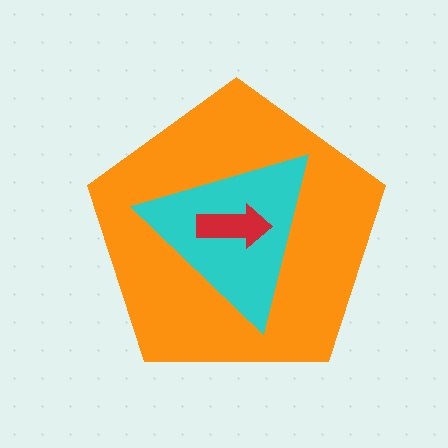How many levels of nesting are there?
3.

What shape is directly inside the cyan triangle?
The red arrow.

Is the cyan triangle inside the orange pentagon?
Yes.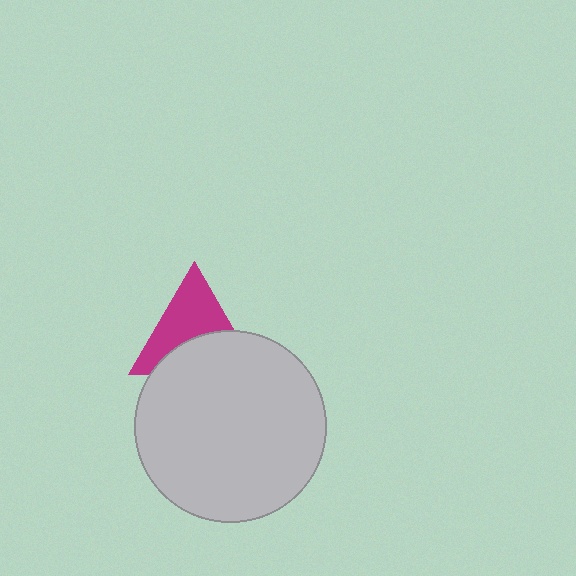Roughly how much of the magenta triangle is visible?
About half of it is visible (roughly 56%).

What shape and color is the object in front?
The object in front is a light gray circle.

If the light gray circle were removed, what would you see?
You would see the complete magenta triangle.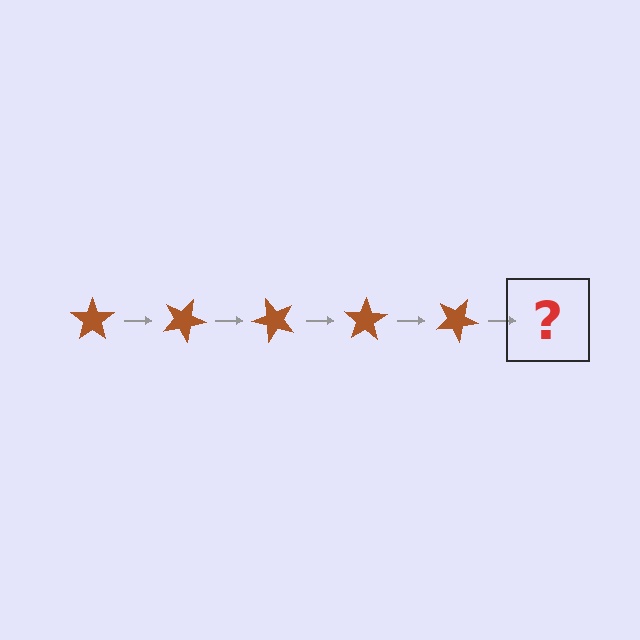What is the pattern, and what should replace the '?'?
The pattern is that the star rotates 25 degrees each step. The '?' should be a brown star rotated 125 degrees.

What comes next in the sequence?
The next element should be a brown star rotated 125 degrees.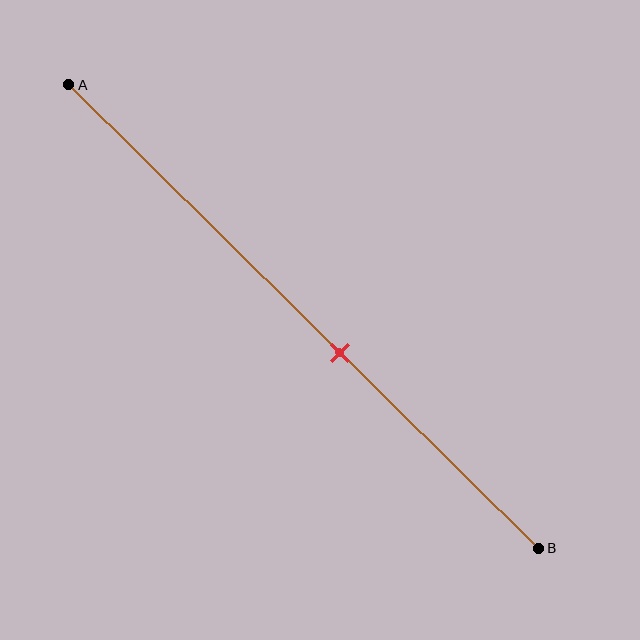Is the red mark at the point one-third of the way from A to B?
No, the mark is at about 60% from A, not at the 33% one-third point.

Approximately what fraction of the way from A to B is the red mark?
The red mark is approximately 60% of the way from A to B.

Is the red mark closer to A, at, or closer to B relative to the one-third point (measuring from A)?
The red mark is closer to point B than the one-third point of segment AB.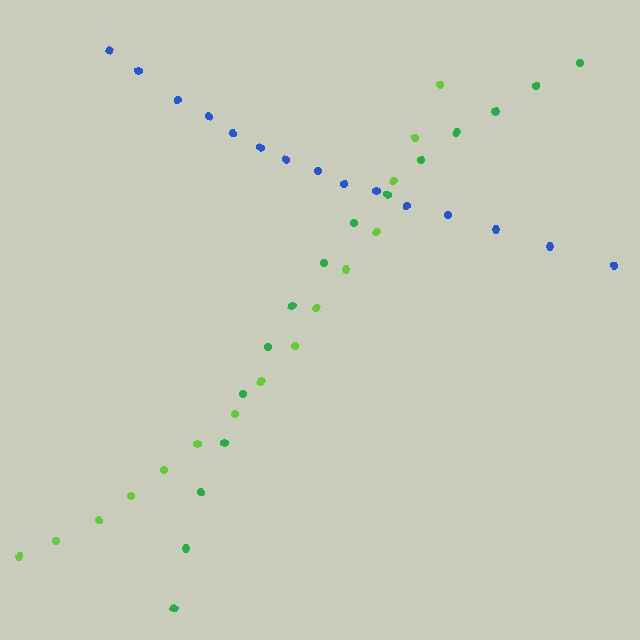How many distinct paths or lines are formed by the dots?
There are 3 distinct paths.